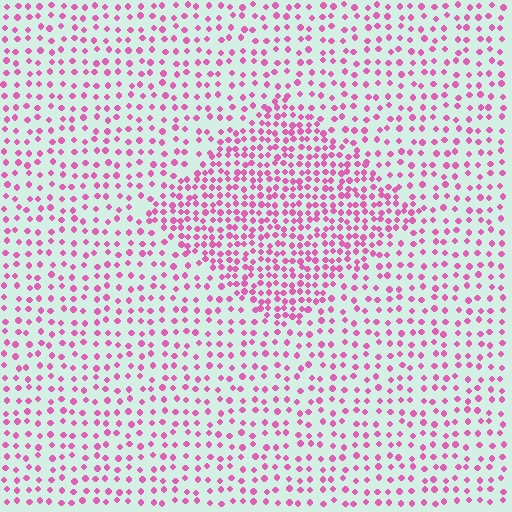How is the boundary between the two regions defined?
The boundary is defined by a change in element density (approximately 2.0x ratio). All elements are the same color, size, and shape.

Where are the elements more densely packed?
The elements are more densely packed inside the diamond boundary.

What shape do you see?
I see a diamond.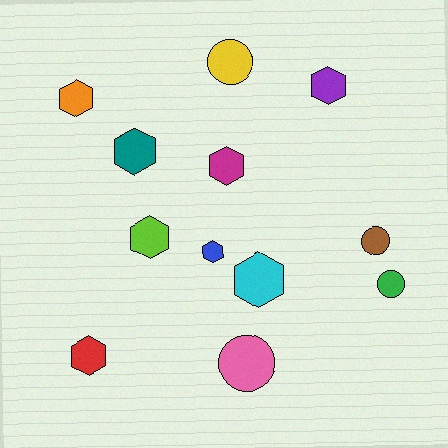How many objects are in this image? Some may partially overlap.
There are 12 objects.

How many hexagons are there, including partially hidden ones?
There are 8 hexagons.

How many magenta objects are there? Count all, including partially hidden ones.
There is 1 magenta object.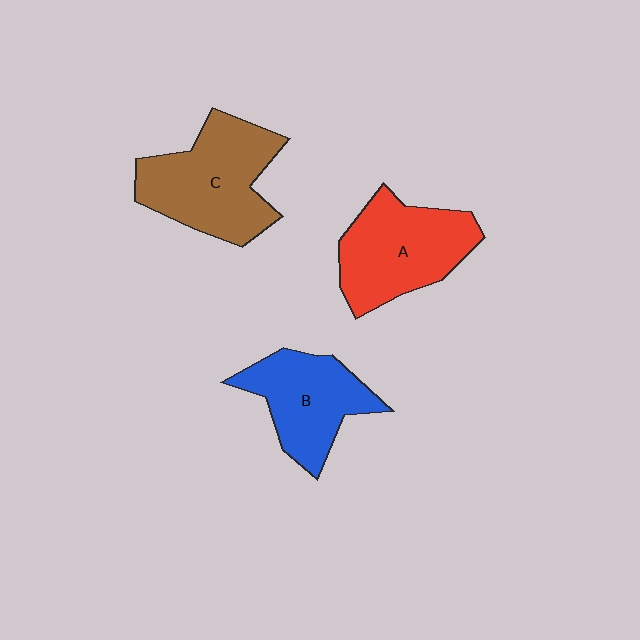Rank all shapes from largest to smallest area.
From largest to smallest: C (brown), A (red), B (blue).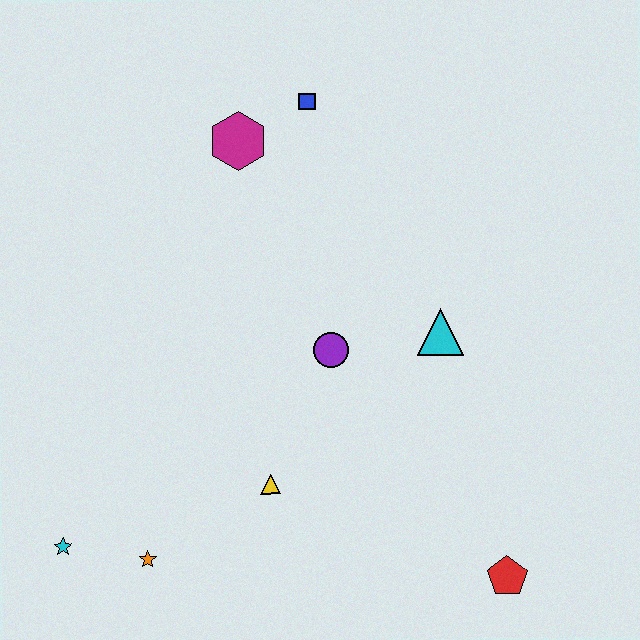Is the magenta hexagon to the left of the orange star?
No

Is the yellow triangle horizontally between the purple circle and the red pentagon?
No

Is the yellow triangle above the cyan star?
Yes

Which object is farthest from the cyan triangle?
The cyan star is farthest from the cyan triangle.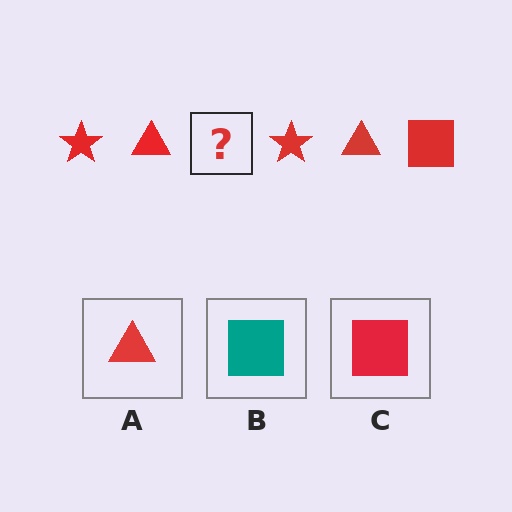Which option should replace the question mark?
Option C.